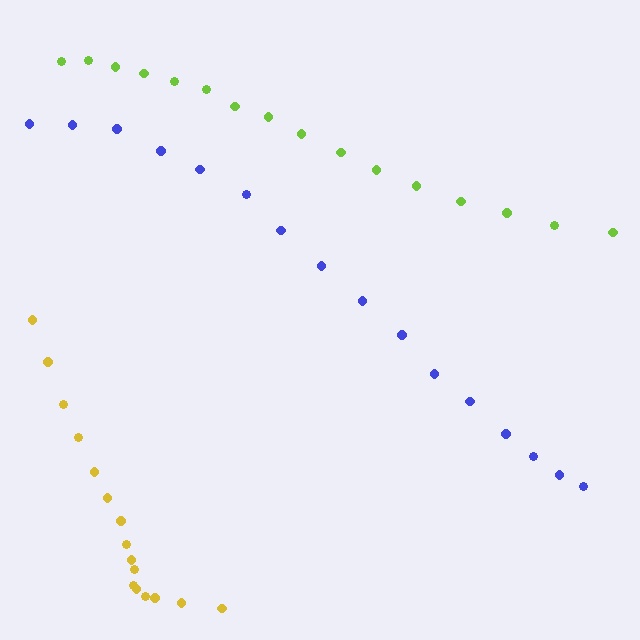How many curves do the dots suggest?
There are 3 distinct paths.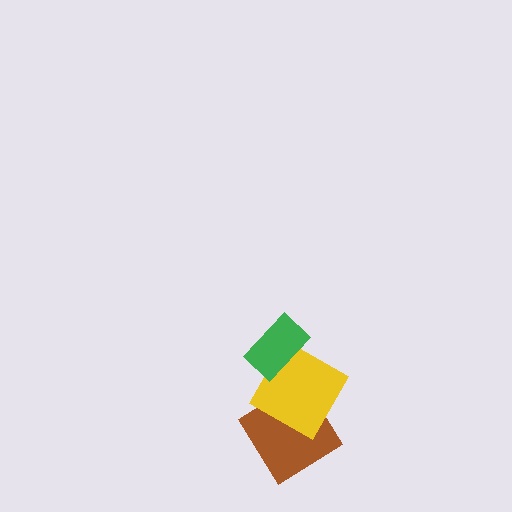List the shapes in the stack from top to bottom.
From top to bottom: the green rectangle, the yellow diamond, the brown diamond.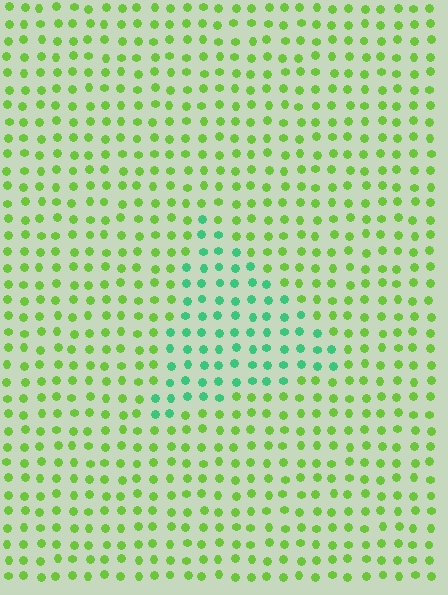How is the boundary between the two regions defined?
The boundary is defined purely by a slight shift in hue (about 49 degrees). Spacing, size, and orientation are identical on both sides.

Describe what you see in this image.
The image is filled with small lime elements in a uniform arrangement. A triangle-shaped region is visible where the elements are tinted to a slightly different hue, forming a subtle color boundary.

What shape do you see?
I see a triangle.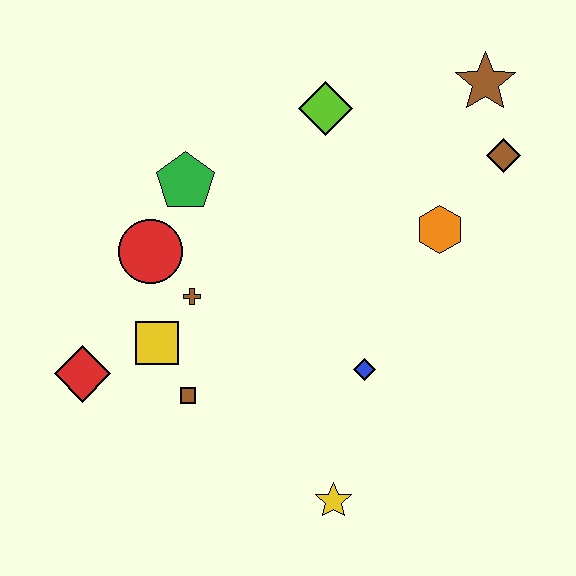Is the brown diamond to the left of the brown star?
No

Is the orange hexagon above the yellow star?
Yes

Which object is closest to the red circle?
The brown cross is closest to the red circle.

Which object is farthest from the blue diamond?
The brown star is farthest from the blue diamond.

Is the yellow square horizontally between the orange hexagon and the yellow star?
No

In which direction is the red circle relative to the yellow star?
The red circle is above the yellow star.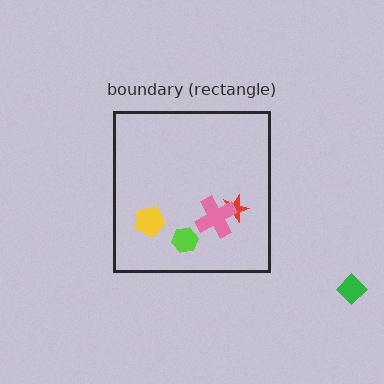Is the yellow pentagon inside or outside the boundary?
Inside.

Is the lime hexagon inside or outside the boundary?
Inside.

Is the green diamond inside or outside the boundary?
Outside.